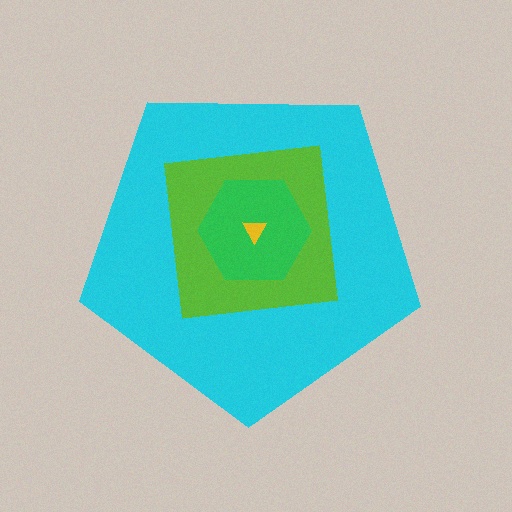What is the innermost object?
The yellow triangle.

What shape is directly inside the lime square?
The green hexagon.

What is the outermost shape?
The cyan pentagon.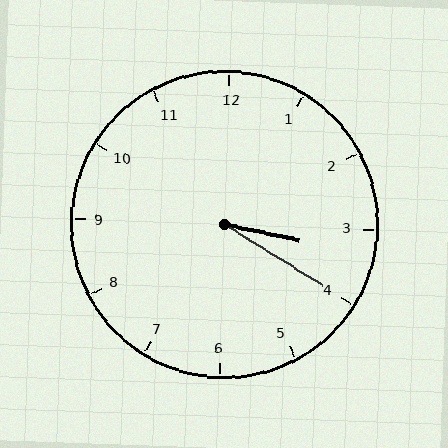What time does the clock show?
3:20.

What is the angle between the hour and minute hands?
Approximately 20 degrees.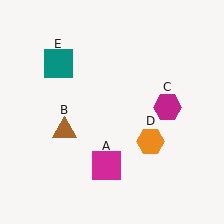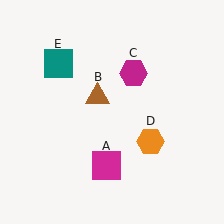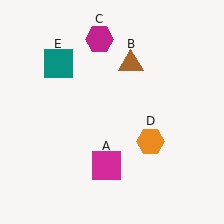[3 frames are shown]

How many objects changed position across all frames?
2 objects changed position: brown triangle (object B), magenta hexagon (object C).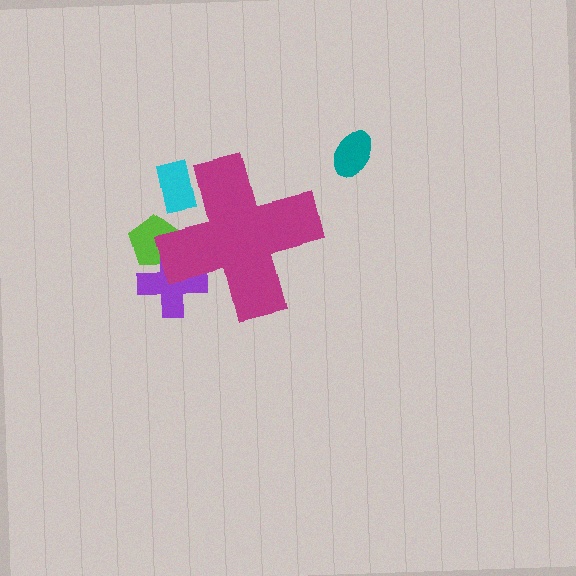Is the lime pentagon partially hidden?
Yes, the lime pentagon is partially hidden behind the magenta cross.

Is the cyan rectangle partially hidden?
Yes, the cyan rectangle is partially hidden behind the magenta cross.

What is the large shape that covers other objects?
A magenta cross.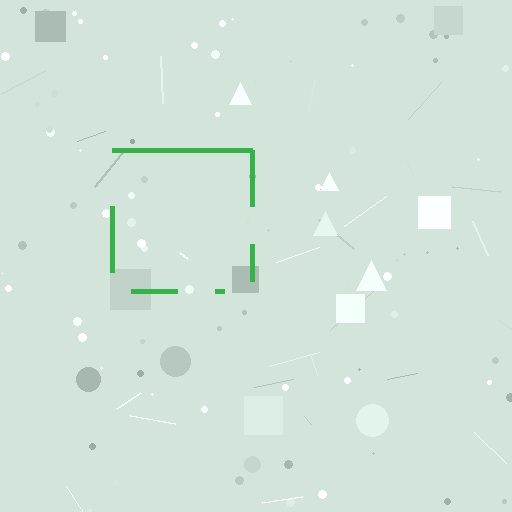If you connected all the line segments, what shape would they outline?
They would outline a square.